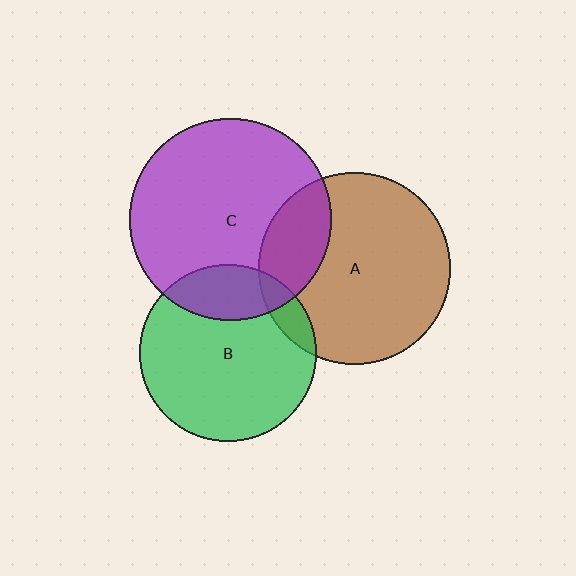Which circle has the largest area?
Circle C (purple).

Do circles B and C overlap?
Yes.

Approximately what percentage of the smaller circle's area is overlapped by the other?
Approximately 20%.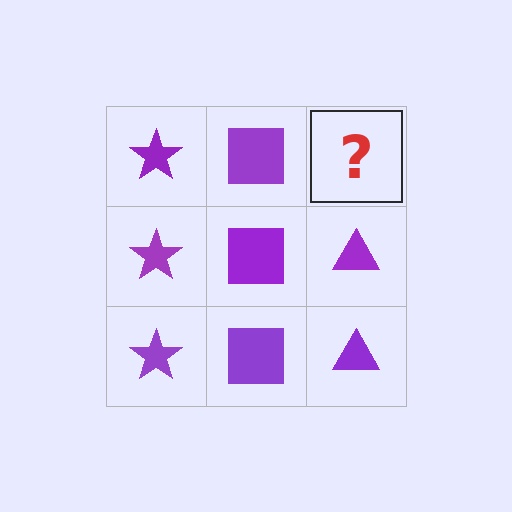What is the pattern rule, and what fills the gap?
The rule is that each column has a consistent shape. The gap should be filled with a purple triangle.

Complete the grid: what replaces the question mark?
The question mark should be replaced with a purple triangle.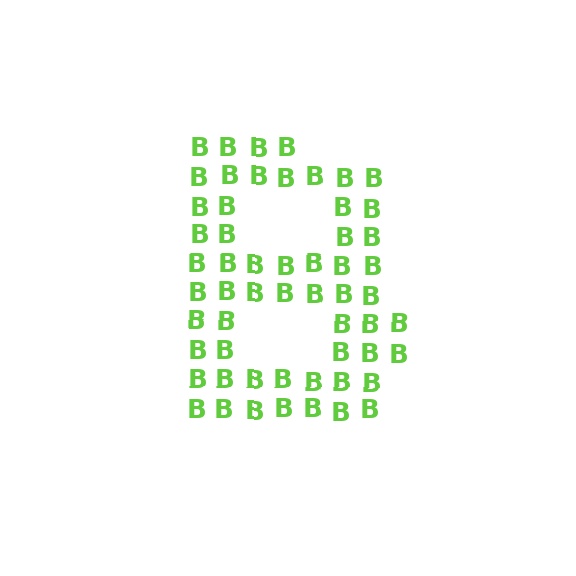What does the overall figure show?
The overall figure shows the letter B.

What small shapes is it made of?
It is made of small letter B's.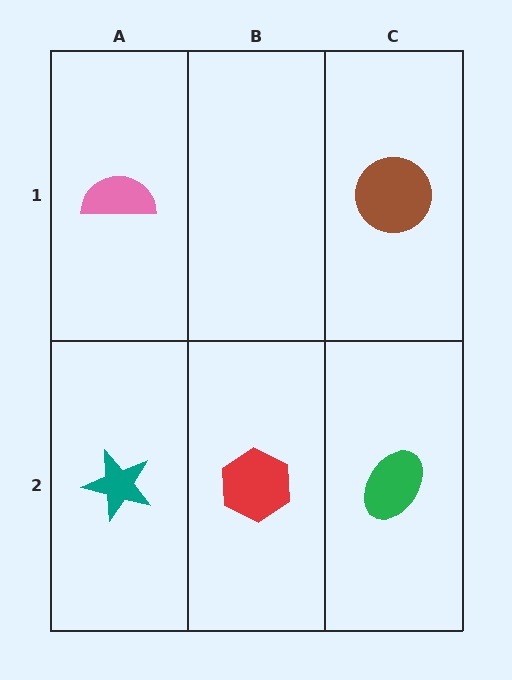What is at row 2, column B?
A red hexagon.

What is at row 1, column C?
A brown circle.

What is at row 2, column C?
A green ellipse.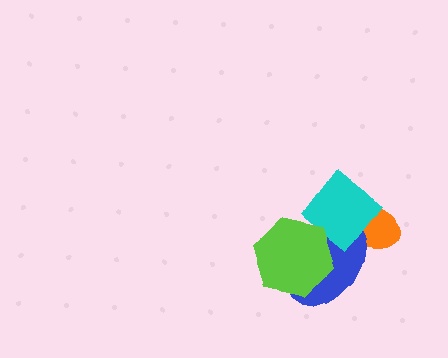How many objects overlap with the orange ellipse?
2 objects overlap with the orange ellipse.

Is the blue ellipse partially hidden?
Yes, it is partially covered by another shape.